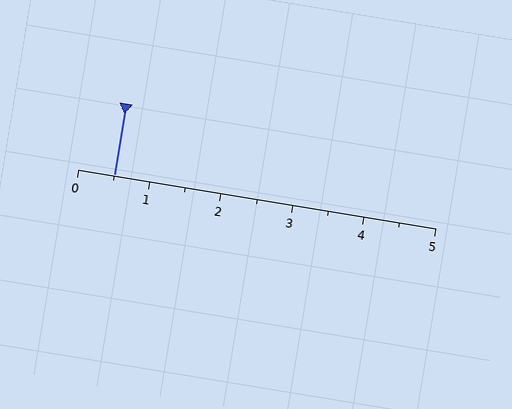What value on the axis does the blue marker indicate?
The marker indicates approximately 0.5.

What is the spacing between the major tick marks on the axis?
The major ticks are spaced 1 apart.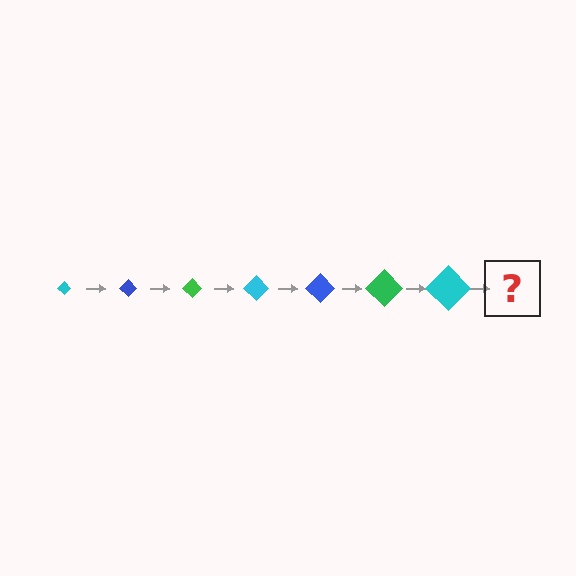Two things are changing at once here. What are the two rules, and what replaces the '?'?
The two rules are that the diamond grows larger each step and the color cycles through cyan, blue, and green. The '?' should be a blue diamond, larger than the previous one.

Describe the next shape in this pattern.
It should be a blue diamond, larger than the previous one.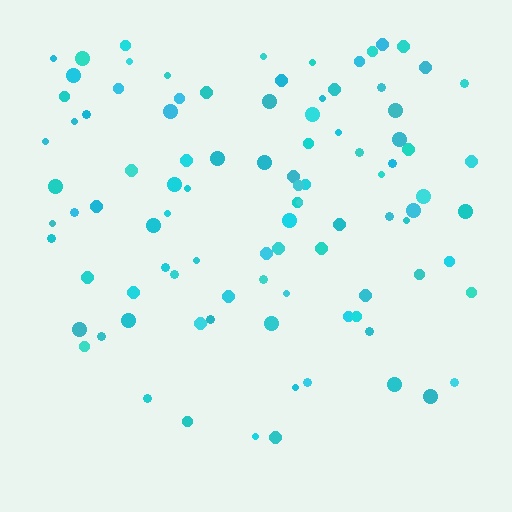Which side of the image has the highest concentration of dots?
The top.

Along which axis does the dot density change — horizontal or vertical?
Vertical.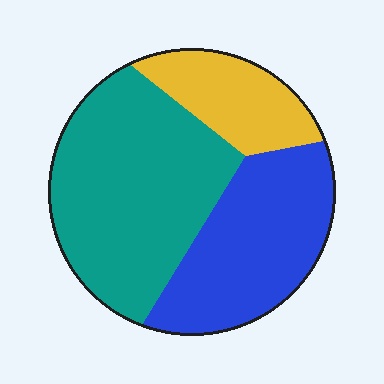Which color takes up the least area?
Yellow, at roughly 20%.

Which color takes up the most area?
Teal, at roughly 50%.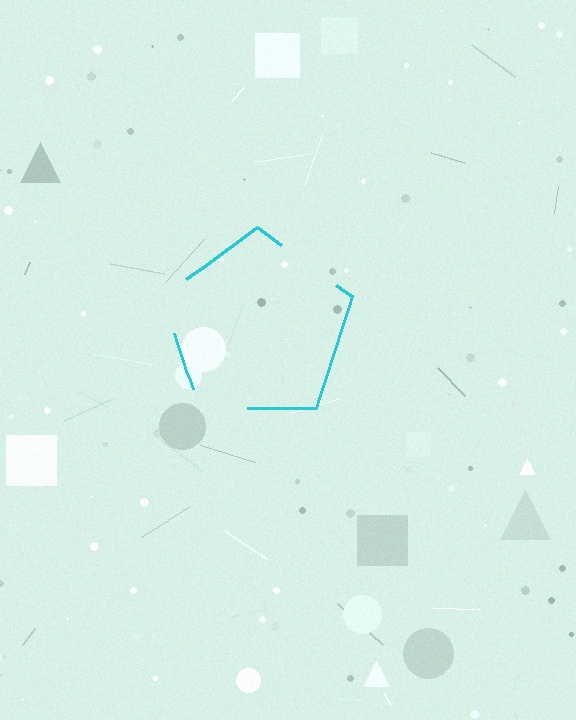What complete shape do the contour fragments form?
The contour fragments form a pentagon.